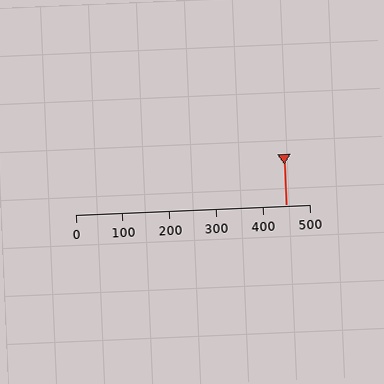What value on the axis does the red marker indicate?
The marker indicates approximately 450.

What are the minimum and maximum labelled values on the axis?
The axis runs from 0 to 500.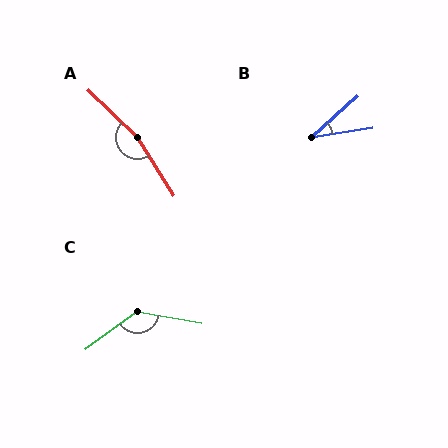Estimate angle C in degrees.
Approximately 134 degrees.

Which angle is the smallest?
B, at approximately 33 degrees.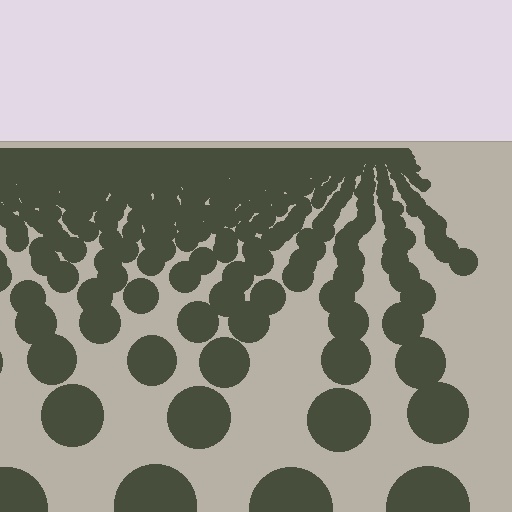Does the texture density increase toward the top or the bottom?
Density increases toward the top.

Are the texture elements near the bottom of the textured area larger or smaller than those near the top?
Larger. Near the bottom, elements are closer to the viewer and appear at a bigger on-screen size.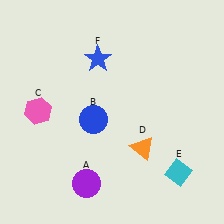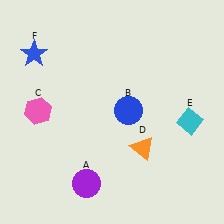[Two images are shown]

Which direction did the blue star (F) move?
The blue star (F) moved left.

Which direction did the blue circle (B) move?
The blue circle (B) moved right.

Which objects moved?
The objects that moved are: the blue circle (B), the cyan diamond (E), the blue star (F).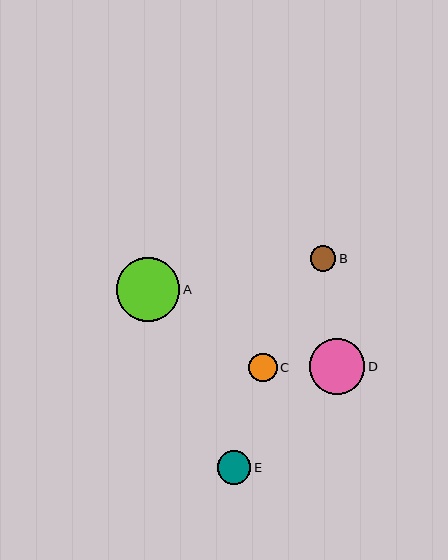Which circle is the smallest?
Circle B is the smallest with a size of approximately 25 pixels.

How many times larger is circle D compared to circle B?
Circle D is approximately 2.2 times the size of circle B.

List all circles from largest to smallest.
From largest to smallest: A, D, E, C, B.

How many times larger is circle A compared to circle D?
Circle A is approximately 1.1 times the size of circle D.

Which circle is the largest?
Circle A is the largest with a size of approximately 64 pixels.